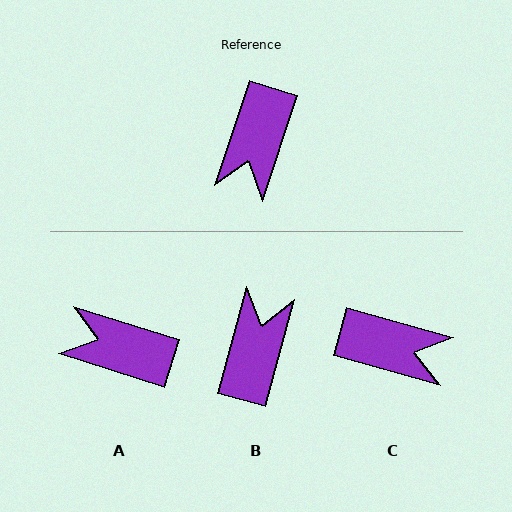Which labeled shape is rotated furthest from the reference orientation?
B, about 177 degrees away.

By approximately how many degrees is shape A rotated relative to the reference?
Approximately 89 degrees clockwise.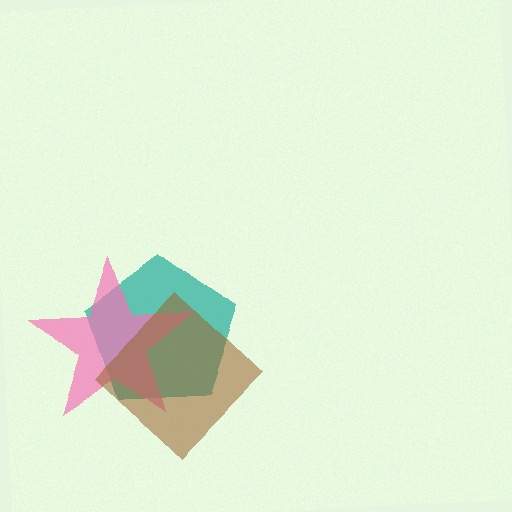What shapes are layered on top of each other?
The layered shapes are: a teal pentagon, a pink star, a brown diamond.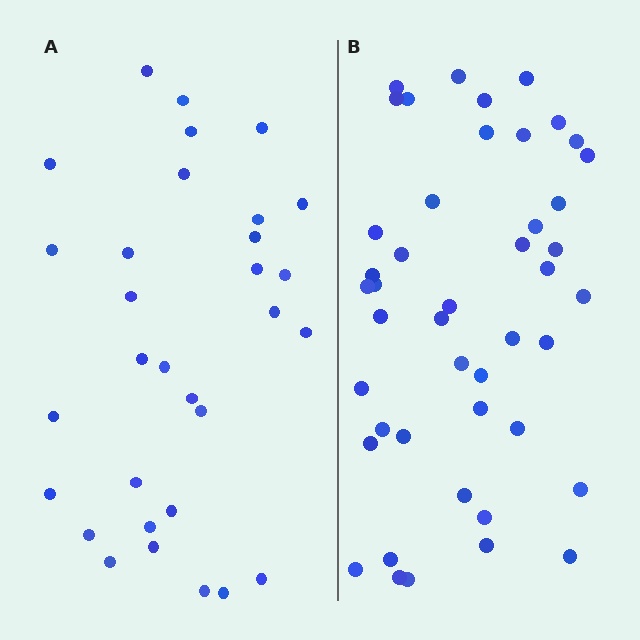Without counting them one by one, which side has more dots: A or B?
Region B (the right region) has more dots.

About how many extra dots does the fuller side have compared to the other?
Region B has approximately 15 more dots than region A.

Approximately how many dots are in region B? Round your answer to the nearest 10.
About 40 dots. (The exact count is 45, which rounds to 40.)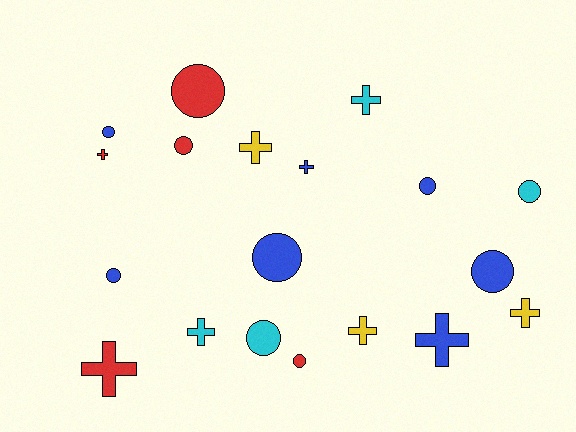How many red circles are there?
There are 3 red circles.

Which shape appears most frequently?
Circle, with 10 objects.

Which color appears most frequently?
Blue, with 7 objects.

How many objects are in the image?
There are 19 objects.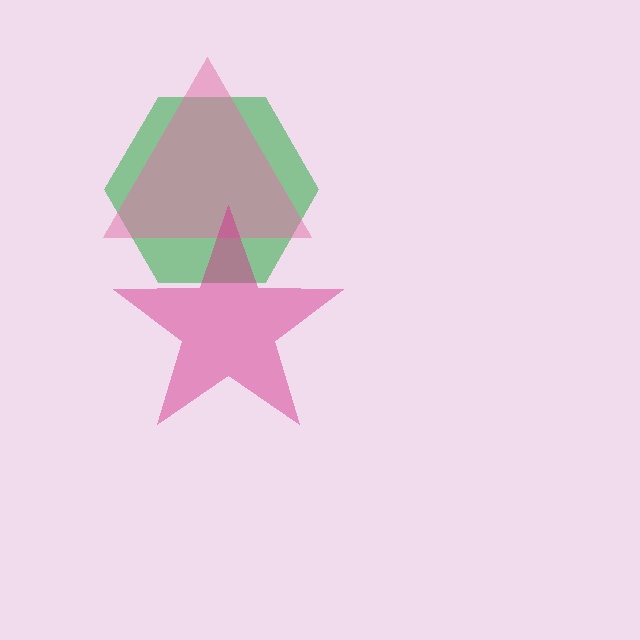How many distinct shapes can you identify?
There are 3 distinct shapes: a green hexagon, a pink triangle, a magenta star.